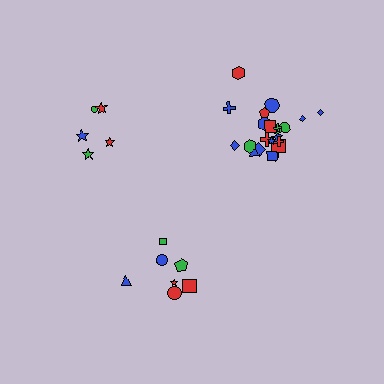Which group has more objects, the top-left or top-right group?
The top-right group.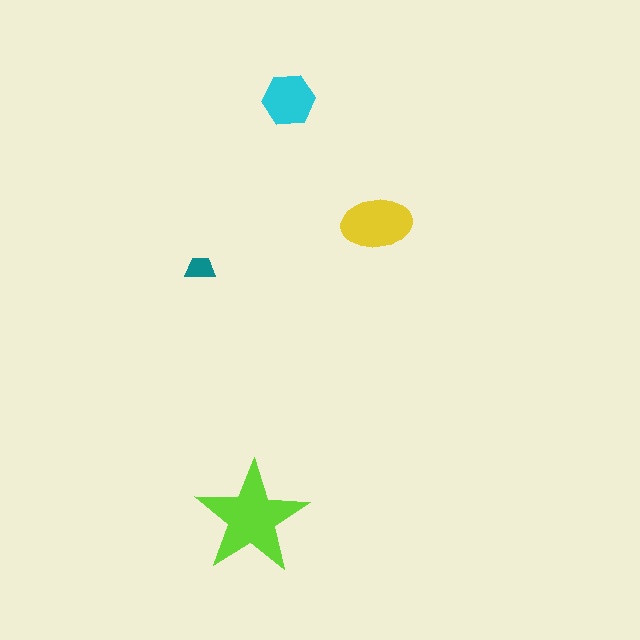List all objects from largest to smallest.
The lime star, the yellow ellipse, the cyan hexagon, the teal trapezoid.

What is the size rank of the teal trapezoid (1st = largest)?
4th.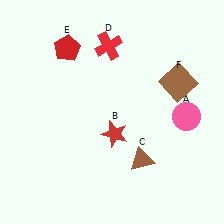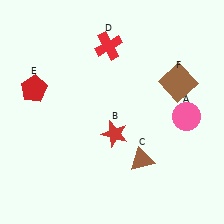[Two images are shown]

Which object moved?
The red pentagon (E) moved down.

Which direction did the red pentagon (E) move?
The red pentagon (E) moved down.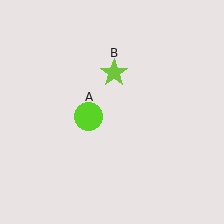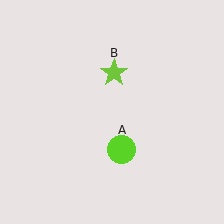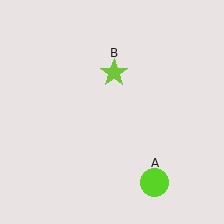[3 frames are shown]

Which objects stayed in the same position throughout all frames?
Lime star (object B) remained stationary.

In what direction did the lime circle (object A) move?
The lime circle (object A) moved down and to the right.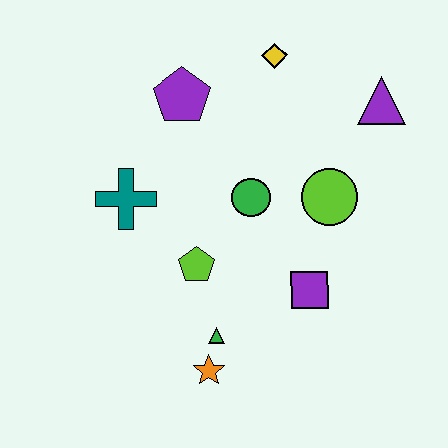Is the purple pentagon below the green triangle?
No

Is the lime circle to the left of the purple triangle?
Yes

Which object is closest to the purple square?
The lime circle is closest to the purple square.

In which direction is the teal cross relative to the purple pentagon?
The teal cross is below the purple pentagon.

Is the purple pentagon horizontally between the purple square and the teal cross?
Yes